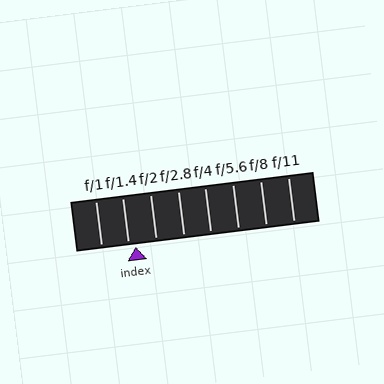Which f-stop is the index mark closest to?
The index mark is closest to f/1.4.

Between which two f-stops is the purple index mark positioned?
The index mark is between f/1.4 and f/2.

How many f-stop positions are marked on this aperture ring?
There are 8 f-stop positions marked.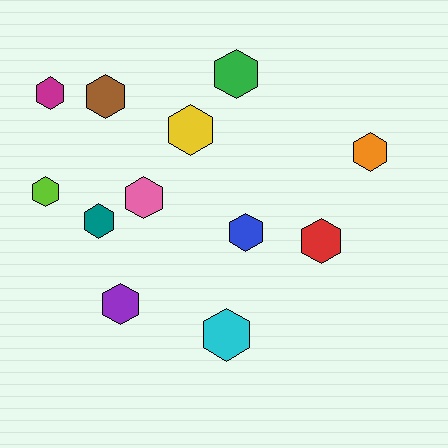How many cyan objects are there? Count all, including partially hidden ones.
There is 1 cyan object.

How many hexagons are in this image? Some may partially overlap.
There are 12 hexagons.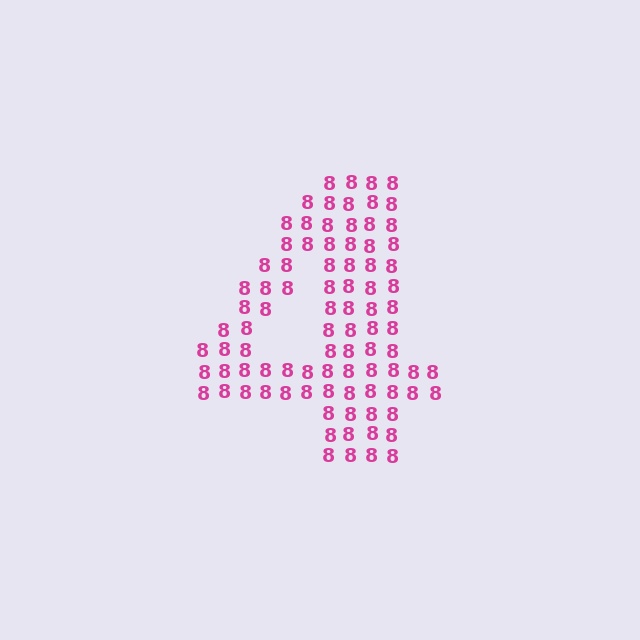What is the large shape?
The large shape is the digit 4.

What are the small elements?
The small elements are digit 8's.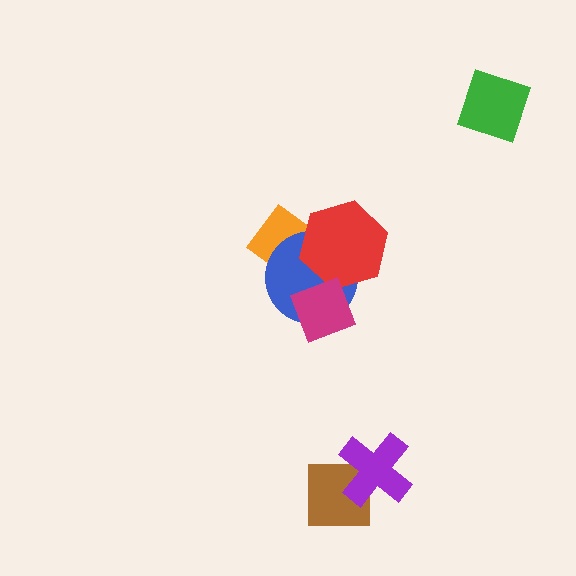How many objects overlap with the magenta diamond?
3 objects overlap with the magenta diamond.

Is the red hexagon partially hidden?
Yes, it is partially covered by another shape.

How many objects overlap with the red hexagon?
3 objects overlap with the red hexagon.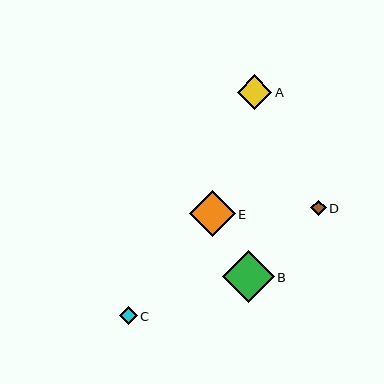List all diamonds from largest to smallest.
From largest to smallest: B, E, A, C, D.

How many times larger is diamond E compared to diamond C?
Diamond E is approximately 2.6 times the size of diamond C.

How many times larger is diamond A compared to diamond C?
Diamond A is approximately 1.9 times the size of diamond C.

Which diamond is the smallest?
Diamond D is the smallest with a size of approximately 15 pixels.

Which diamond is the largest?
Diamond B is the largest with a size of approximately 52 pixels.